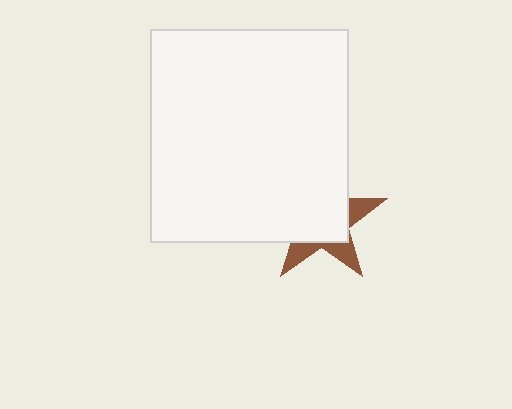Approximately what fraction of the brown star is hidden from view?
Roughly 68% of the brown star is hidden behind the white rectangle.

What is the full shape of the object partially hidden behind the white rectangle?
The partially hidden object is a brown star.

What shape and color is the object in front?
The object in front is a white rectangle.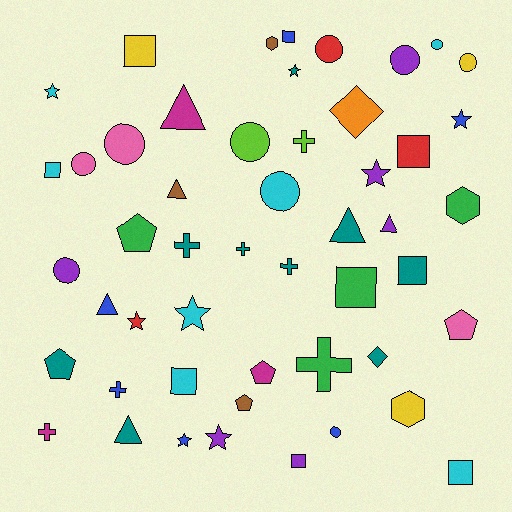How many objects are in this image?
There are 50 objects.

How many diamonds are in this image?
There are 2 diamonds.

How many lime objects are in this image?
There are 2 lime objects.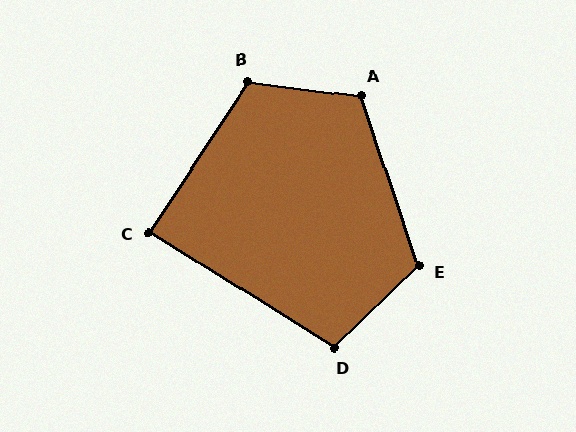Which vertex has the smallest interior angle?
C, at approximately 89 degrees.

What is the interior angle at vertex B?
Approximately 116 degrees (obtuse).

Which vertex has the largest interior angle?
A, at approximately 116 degrees.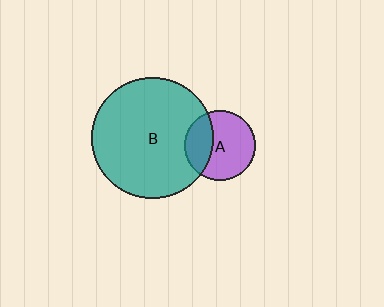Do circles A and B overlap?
Yes.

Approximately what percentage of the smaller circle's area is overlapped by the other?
Approximately 30%.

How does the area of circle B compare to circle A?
Approximately 3.0 times.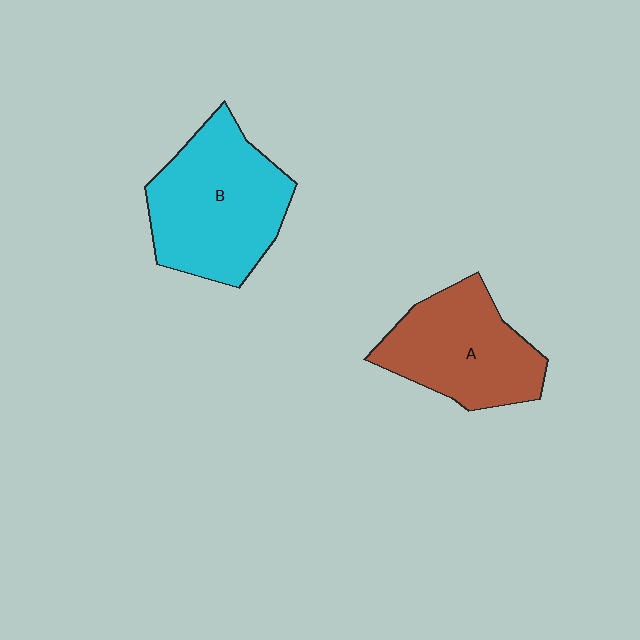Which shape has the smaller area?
Shape A (brown).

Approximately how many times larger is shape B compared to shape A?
Approximately 1.2 times.